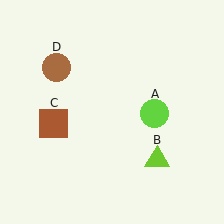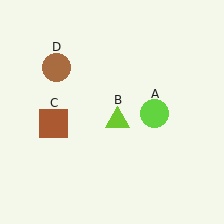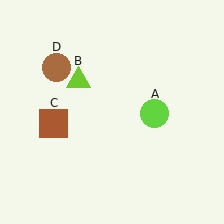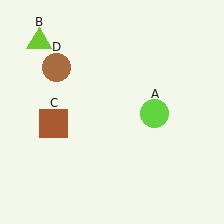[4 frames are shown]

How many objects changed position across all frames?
1 object changed position: lime triangle (object B).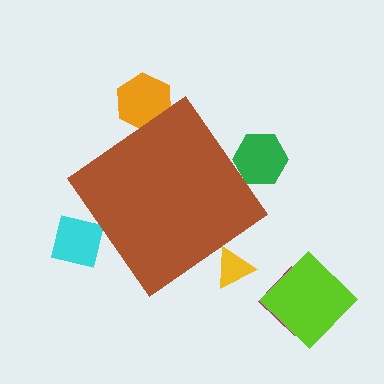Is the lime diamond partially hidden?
No, the lime diamond is fully visible.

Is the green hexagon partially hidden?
Yes, the green hexagon is partially hidden behind the brown diamond.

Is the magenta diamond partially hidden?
No, the magenta diamond is fully visible.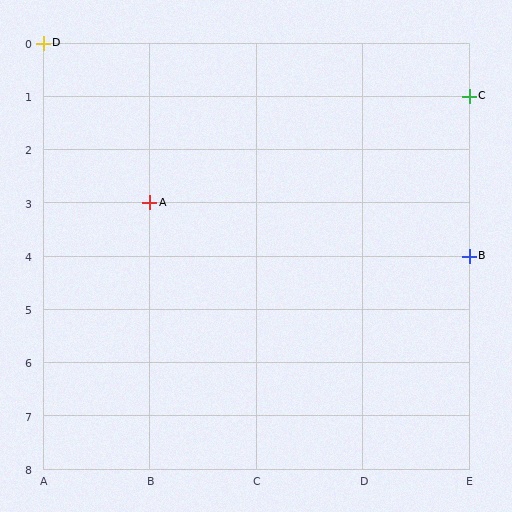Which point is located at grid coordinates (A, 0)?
Point D is at (A, 0).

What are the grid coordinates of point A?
Point A is at grid coordinates (B, 3).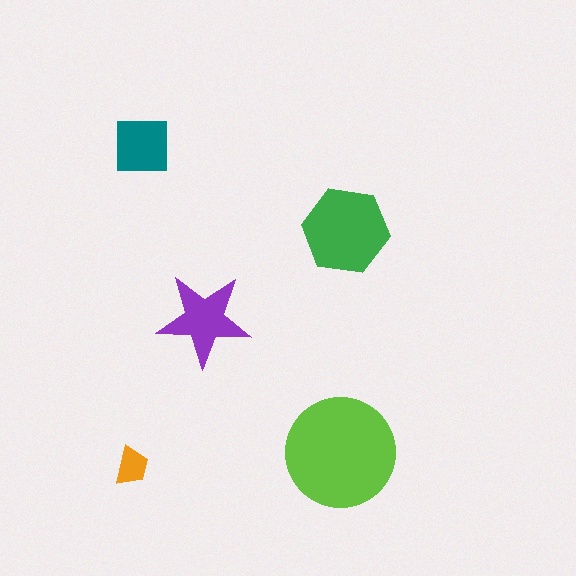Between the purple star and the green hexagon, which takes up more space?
The green hexagon.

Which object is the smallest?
The orange trapezoid.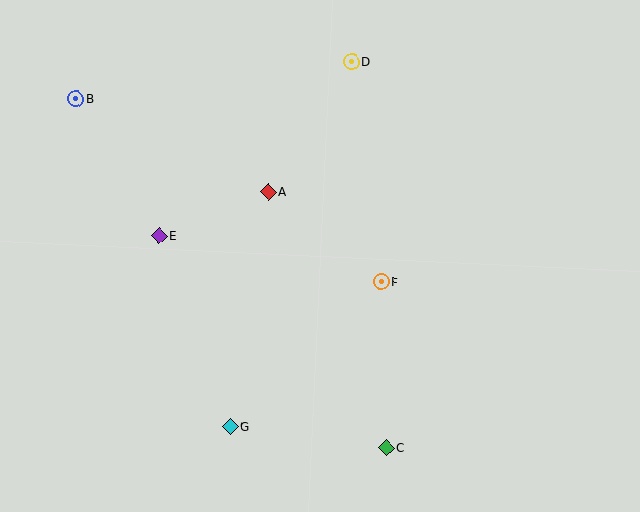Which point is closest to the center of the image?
Point F at (381, 282) is closest to the center.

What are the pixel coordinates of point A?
Point A is at (268, 192).